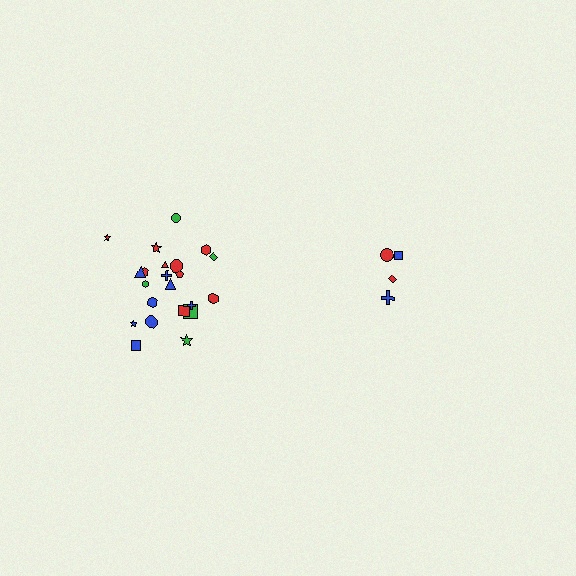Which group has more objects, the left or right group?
The left group.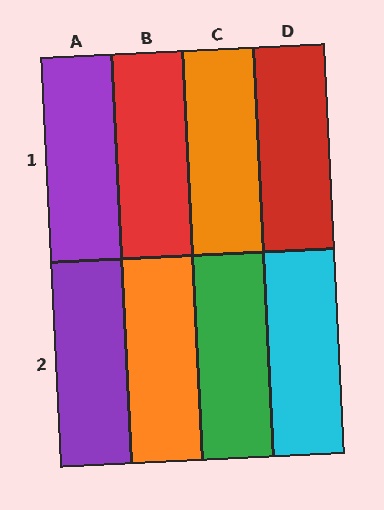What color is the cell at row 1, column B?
Red.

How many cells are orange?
2 cells are orange.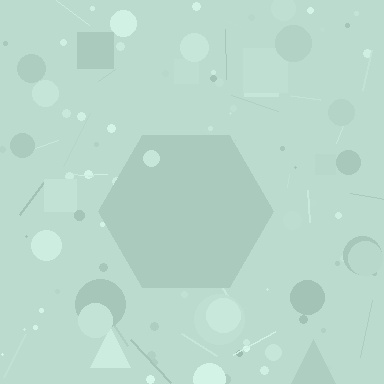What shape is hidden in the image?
A hexagon is hidden in the image.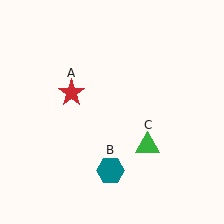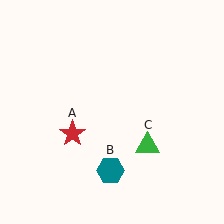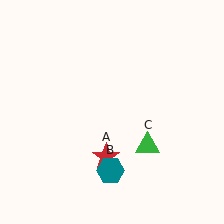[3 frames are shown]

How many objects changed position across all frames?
1 object changed position: red star (object A).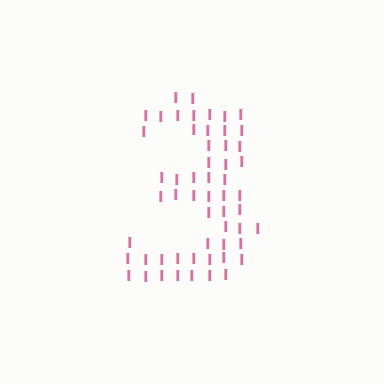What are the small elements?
The small elements are letter I's.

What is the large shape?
The large shape is the digit 3.